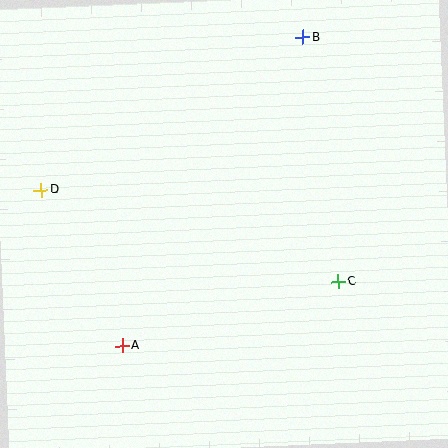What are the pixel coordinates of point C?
Point C is at (338, 281).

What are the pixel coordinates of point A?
Point A is at (122, 346).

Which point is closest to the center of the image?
Point C at (338, 281) is closest to the center.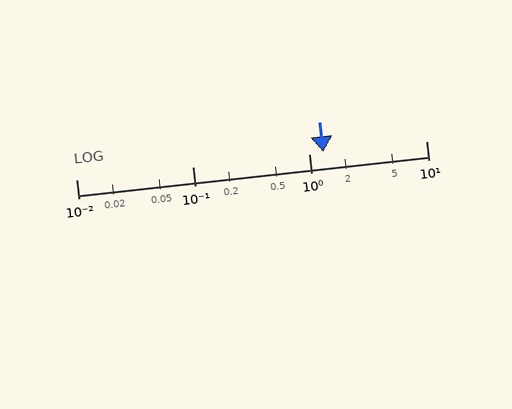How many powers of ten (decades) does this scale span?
The scale spans 3 decades, from 0.01 to 10.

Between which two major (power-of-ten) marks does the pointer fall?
The pointer is between 1 and 10.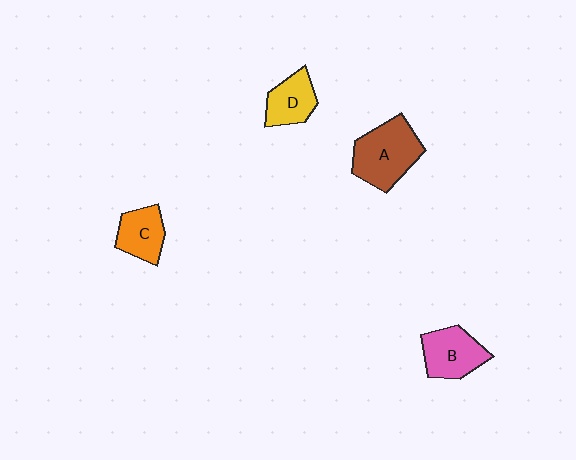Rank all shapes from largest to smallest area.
From largest to smallest: A (brown), B (pink), D (yellow), C (orange).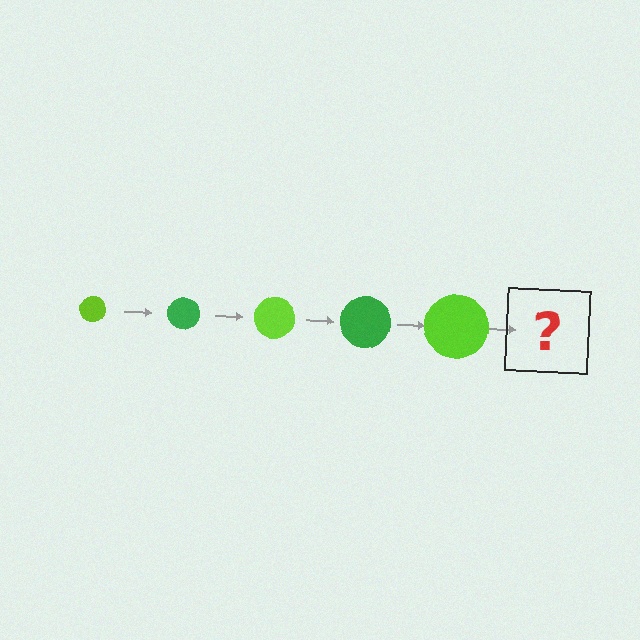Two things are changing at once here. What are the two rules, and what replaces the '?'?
The two rules are that the circle grows larger each step and the color cycles through lime and green. The '?' should be a green circle, larger than the previous one.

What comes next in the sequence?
The next element should be a green circle, larger than the previous one.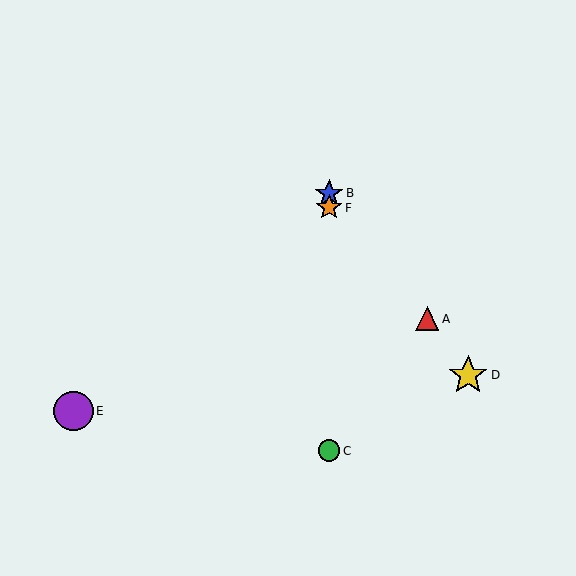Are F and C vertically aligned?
Yes, both are at x≈329.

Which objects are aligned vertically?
Objects B, C, F are aligned vertically.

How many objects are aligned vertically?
3 objects (B, C, F) are aligned vertically.